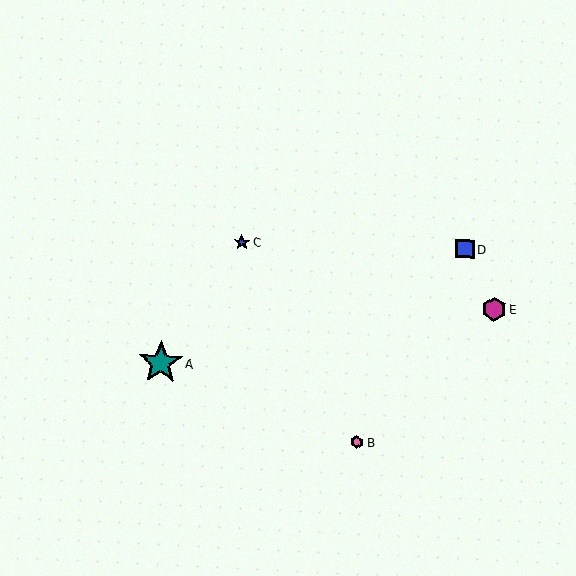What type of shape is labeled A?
Shape A is a teal star.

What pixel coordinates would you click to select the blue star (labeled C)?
Click at (242, 242) to select the blue star C.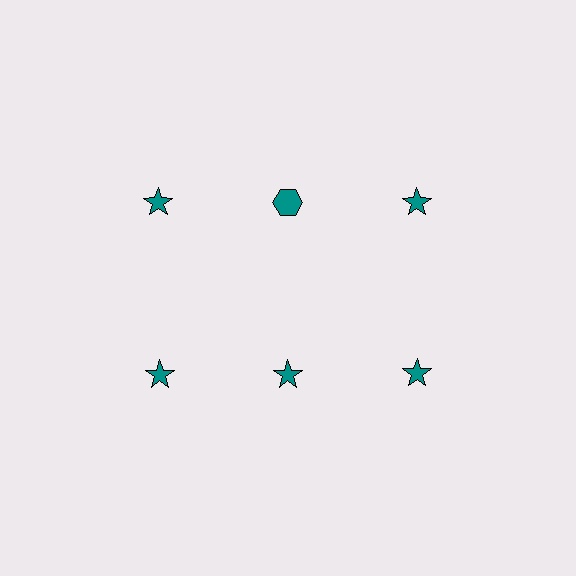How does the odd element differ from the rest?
It has a different shape: hexagon instead of star.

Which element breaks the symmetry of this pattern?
The teal hexagon in the top row, second from left column breaks the symmetry. All other shapes are teal stars.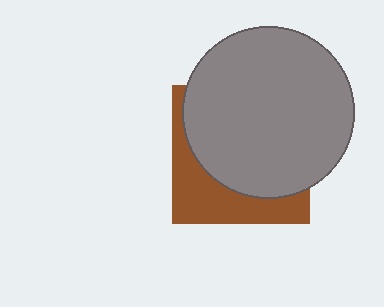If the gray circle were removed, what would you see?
You would see the complete brown square.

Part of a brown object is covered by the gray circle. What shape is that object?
It is a square.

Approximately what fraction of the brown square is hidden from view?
Roughly 67% of the brown square is hidden behind the gray circle.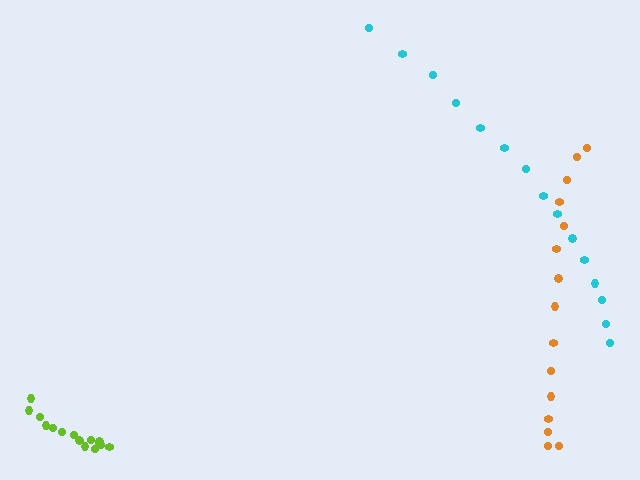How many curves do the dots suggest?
There are 3 distinct paths.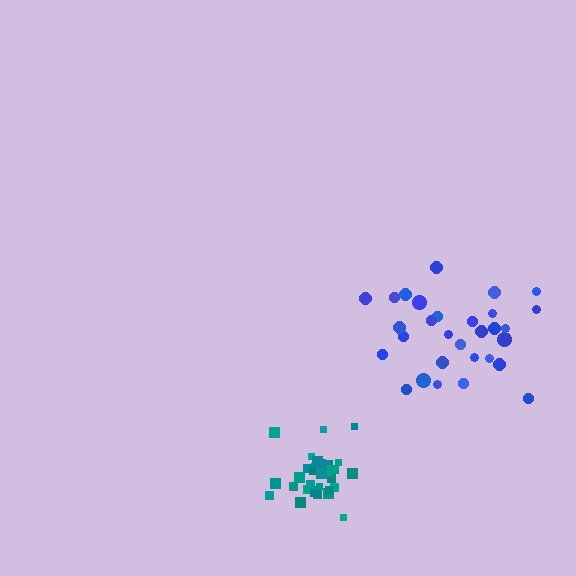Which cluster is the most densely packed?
Teal.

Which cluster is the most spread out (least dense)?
Blue.